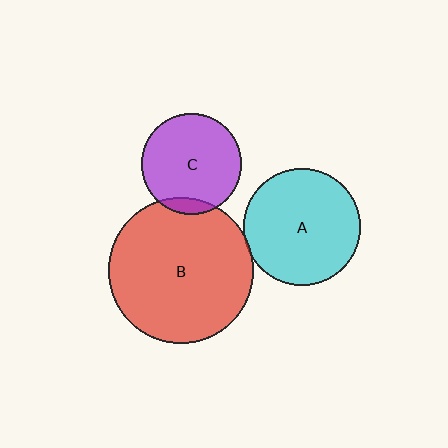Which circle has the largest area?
Circle B (red).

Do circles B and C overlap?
Yes.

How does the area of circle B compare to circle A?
Approximately 1.5 times.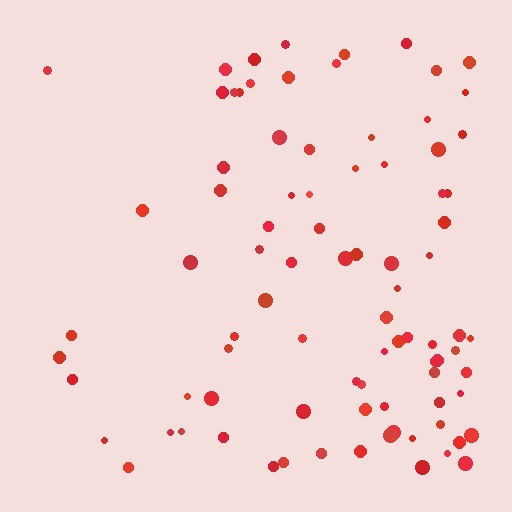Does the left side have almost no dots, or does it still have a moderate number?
Still a moderate number, just noticeably fewer than the right.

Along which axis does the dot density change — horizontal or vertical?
Horizontal.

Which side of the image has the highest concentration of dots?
The right.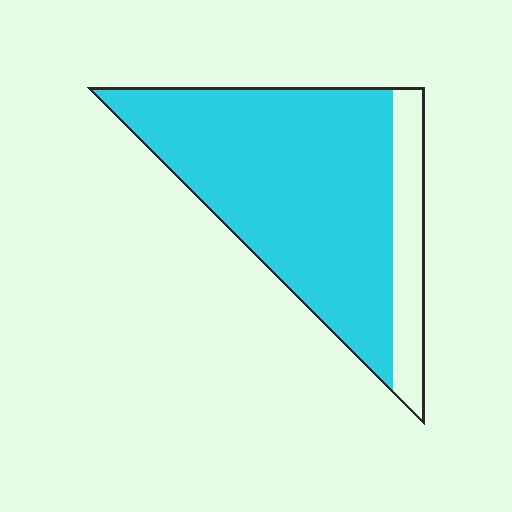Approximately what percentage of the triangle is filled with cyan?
Approximately 80%.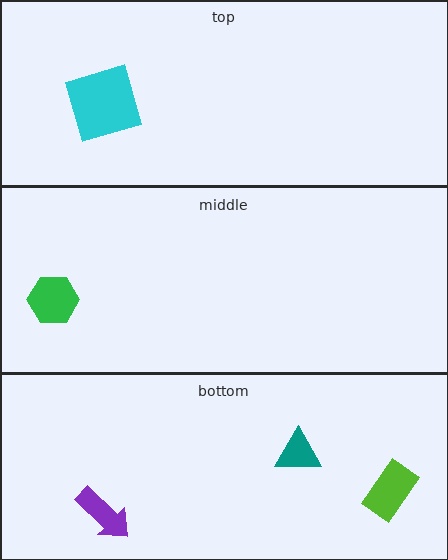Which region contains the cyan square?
The top region.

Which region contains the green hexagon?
The middle region.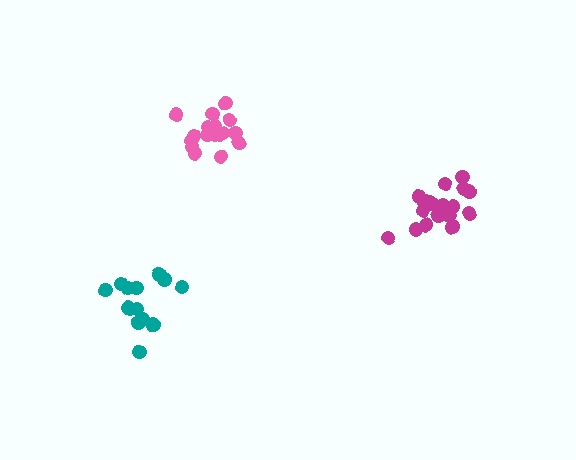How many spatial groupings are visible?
There are 3 spatial groupings.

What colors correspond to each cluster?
The clusters are colored: magenta, teal, pink.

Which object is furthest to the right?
The magenta cluster is rightmost.